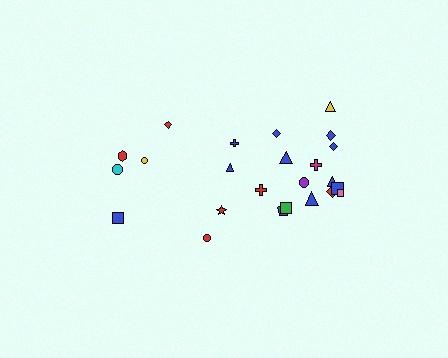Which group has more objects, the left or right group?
The right group.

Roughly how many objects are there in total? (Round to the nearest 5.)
Roughly 25 objects in total.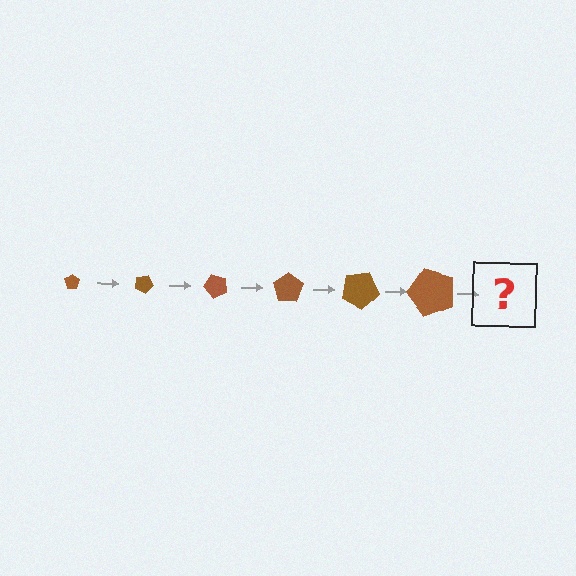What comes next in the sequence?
The next element should be a pentagon, larger than the previous one and rotated 150 degrees from the start.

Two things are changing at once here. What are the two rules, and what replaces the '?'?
The two rules are that the pentagon grows larger each step and it rotates 25 degrees each step. The '?' should be a pentagon, larger than the previous one and rotated 150 degrees from the start.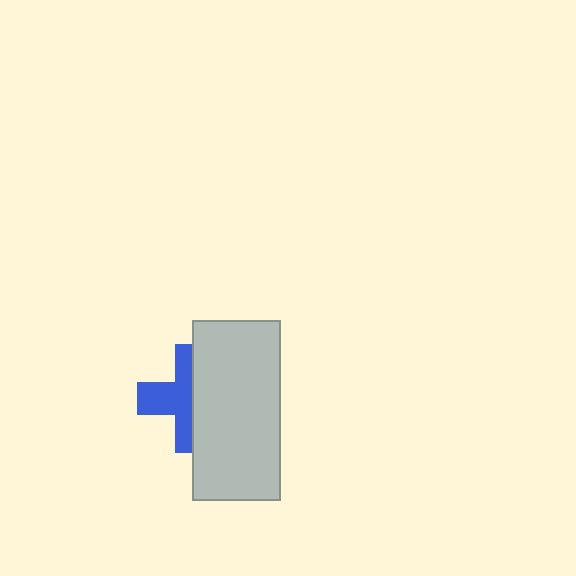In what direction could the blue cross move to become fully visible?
The blue cross could move left. That would shift it out from behind the light gray rectangle entirely.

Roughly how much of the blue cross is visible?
About half of it is visible (roughly 50%).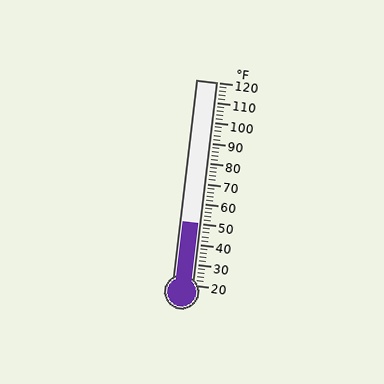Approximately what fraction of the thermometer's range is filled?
The thermometer is filled to approximately 30% of its range.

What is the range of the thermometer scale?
The thermometer scale ranges from 20°F to 120°F.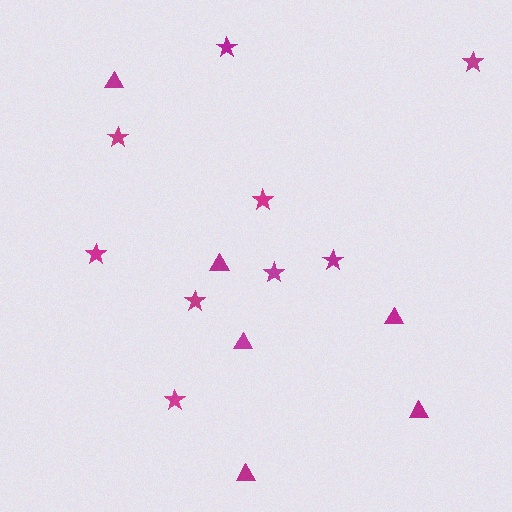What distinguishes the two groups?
There are 2 groups: one group of stars (9) and one group of triangles (6).